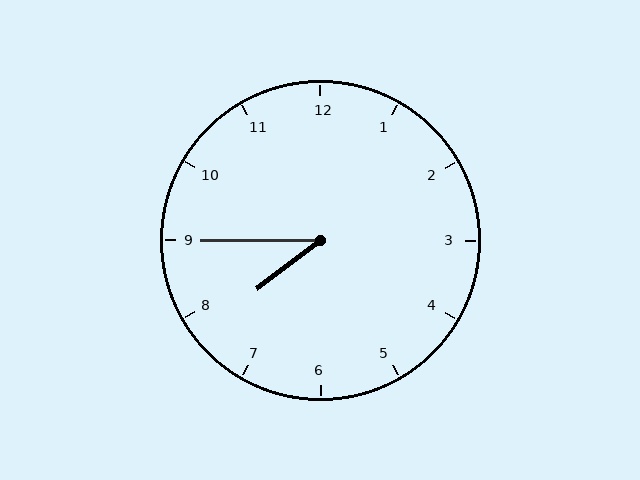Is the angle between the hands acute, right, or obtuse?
It is acute.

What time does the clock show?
7:45.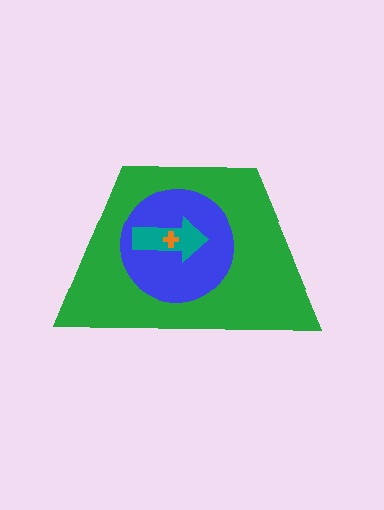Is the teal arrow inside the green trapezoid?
Yes.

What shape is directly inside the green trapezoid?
The blue circle.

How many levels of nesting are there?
4.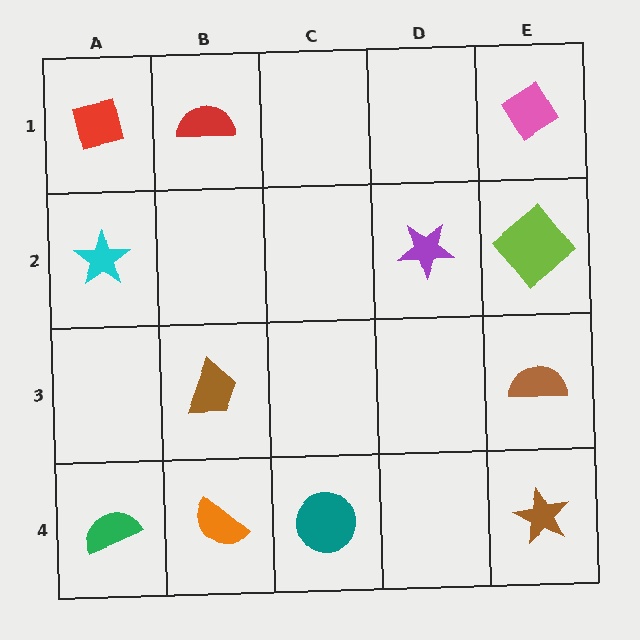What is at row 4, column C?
A teal circle.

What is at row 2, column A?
A cyan star.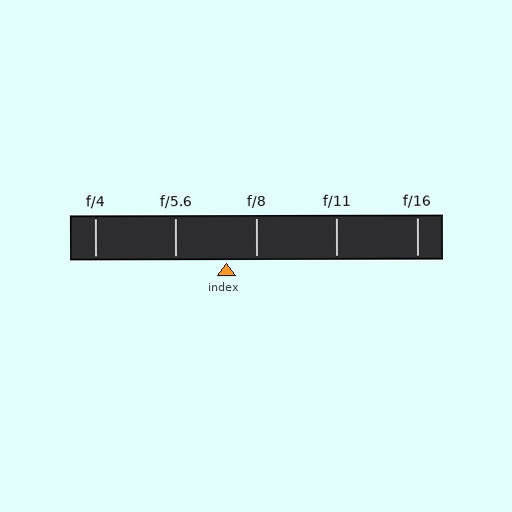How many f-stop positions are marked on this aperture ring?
There are 5 f-stop positions marked.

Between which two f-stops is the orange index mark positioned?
The index mark is between f/5.6 and f/8.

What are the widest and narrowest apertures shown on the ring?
The widest aperture shown is f/4 and the narrowest is f/16.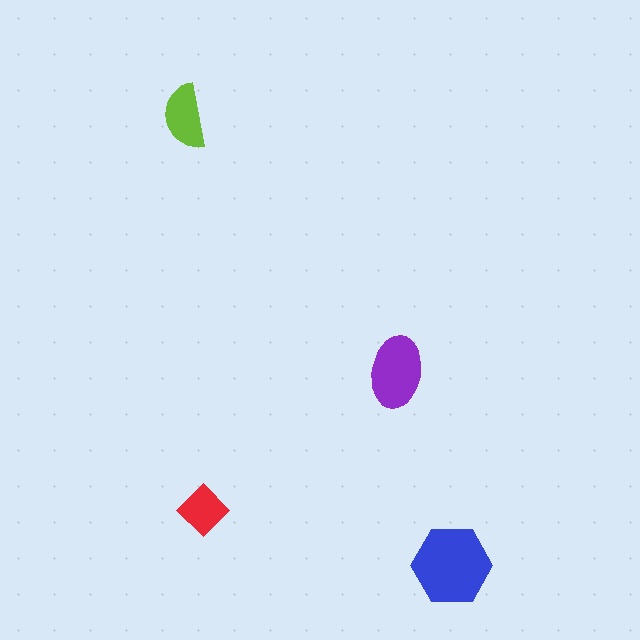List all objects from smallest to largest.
The red diamond, the lime semicircle, the purple ellipse, the blue hexagon.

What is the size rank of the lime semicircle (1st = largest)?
3rd.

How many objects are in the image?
There are 4 objects in the image.